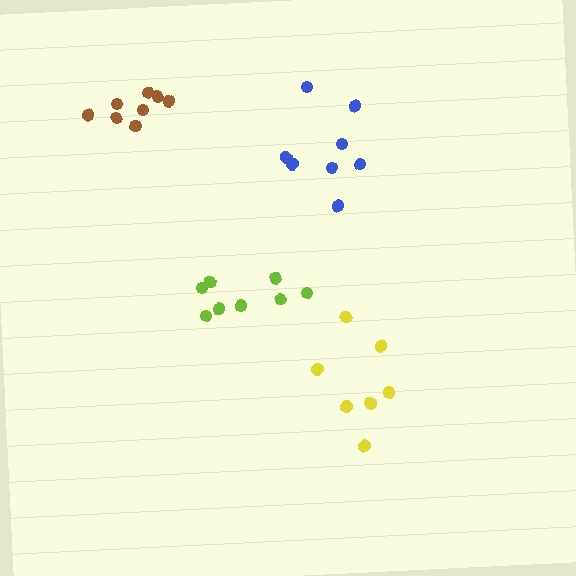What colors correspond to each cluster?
The clusters are colored: brown, yellow, blue, lime.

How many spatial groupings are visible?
There are 4 spatial groupings.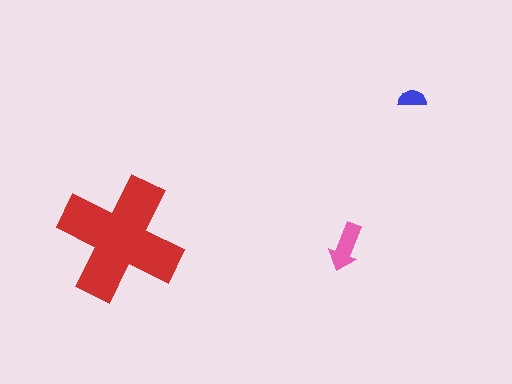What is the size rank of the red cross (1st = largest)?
1st.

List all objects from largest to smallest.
The red cross, the pink arrow, the blue semicircle.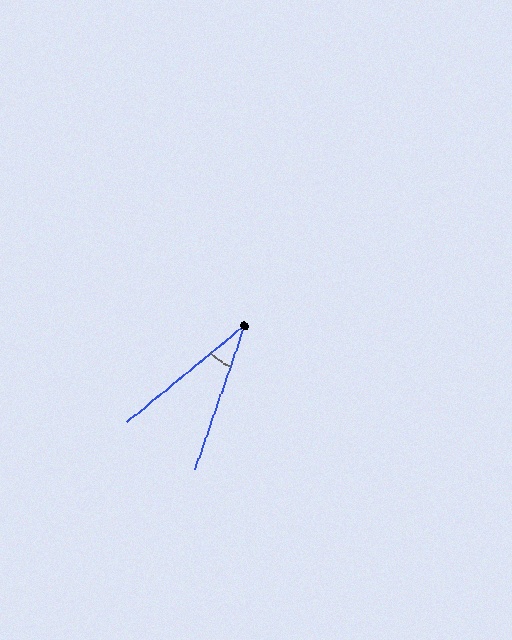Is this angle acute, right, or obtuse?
It is acute.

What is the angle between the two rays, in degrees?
Approximately 32 degrees.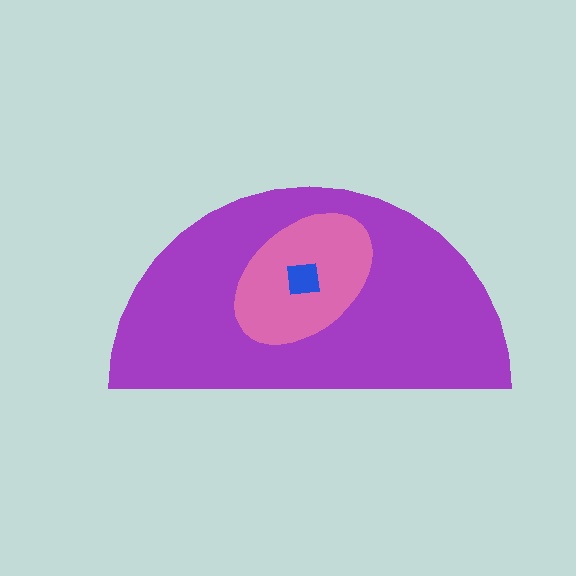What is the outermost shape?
The purple semicircle.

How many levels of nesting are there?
3.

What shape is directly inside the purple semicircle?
The pink ellipse.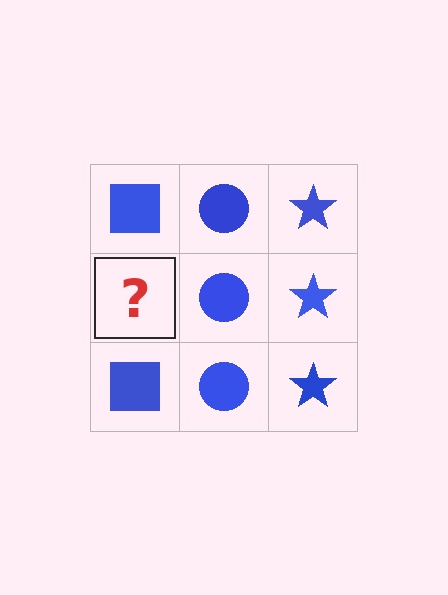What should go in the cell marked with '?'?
The missing cell should contain a blue square.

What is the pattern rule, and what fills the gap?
The rule is that each column has a consistent shape. The gap should be filled with a blue square.